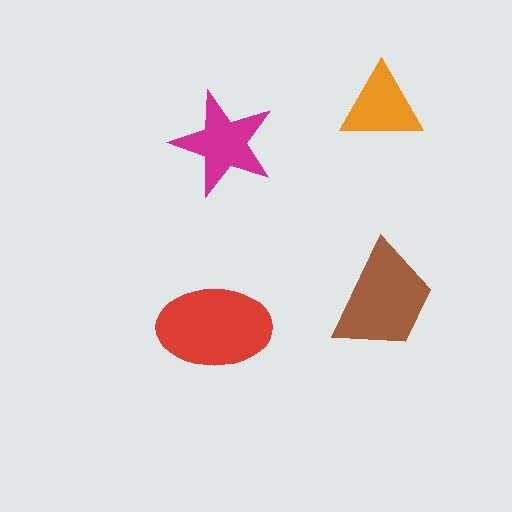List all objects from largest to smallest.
The red ellipse, the brown trapezoid, the magenta star, the orange triangle.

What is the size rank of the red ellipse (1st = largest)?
1st.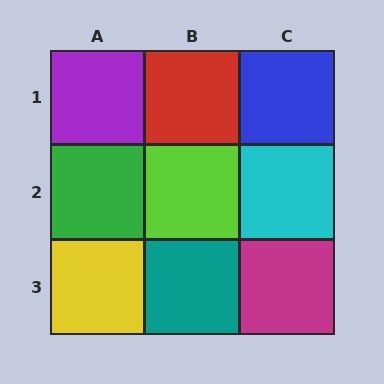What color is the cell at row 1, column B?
Red.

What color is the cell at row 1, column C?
Blue.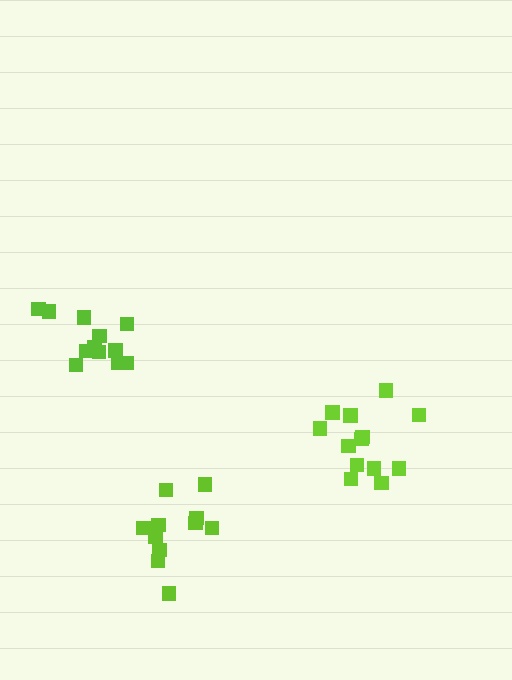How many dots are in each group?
Group 1: 12 dots, Group 2: 12 dots, Group 3: 13 dots (37 total).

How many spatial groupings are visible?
There are 3 spatial groupings.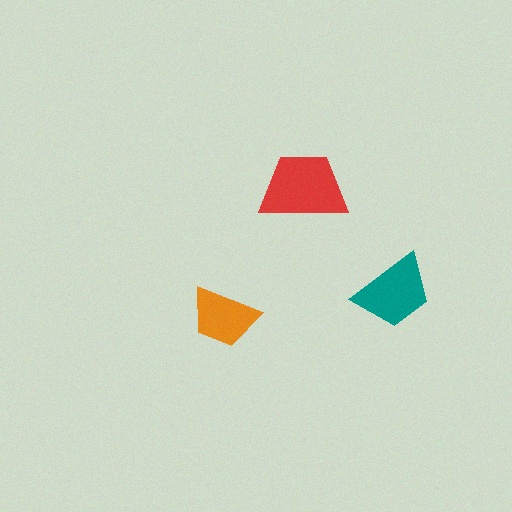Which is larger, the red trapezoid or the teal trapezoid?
The red one.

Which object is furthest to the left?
The orange trapezoid is leftmost.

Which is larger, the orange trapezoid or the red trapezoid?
The red one.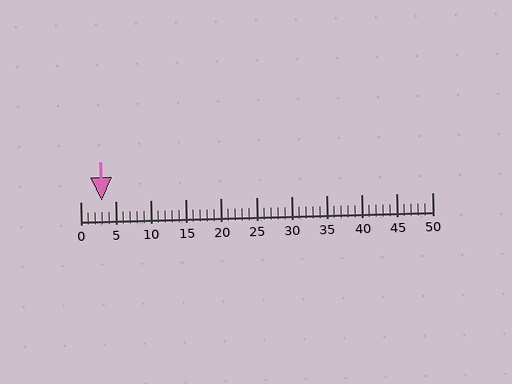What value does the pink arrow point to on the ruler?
The pink arrow points to approximately 3.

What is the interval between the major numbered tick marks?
The major tick marks are spaced 5 units apart.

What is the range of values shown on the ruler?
The ruler shows values from 0 to 50.